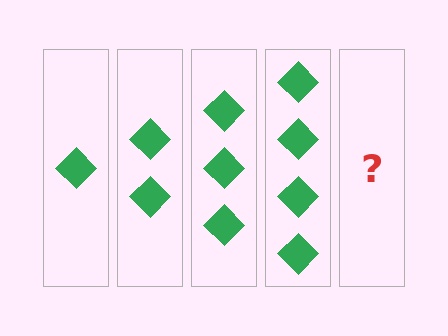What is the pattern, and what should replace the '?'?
The pattern is that each step adds one more diamond. The '?' should be 5 diamonds.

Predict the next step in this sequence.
The next step is 5 diamonds.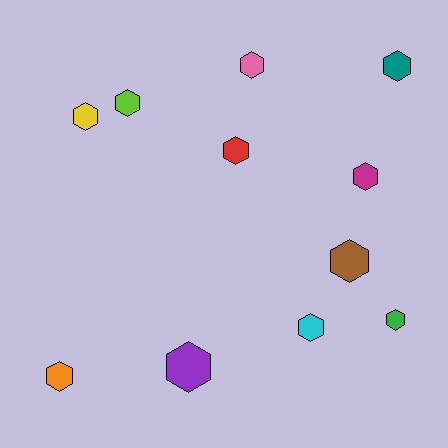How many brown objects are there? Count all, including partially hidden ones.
There is 1 brown object.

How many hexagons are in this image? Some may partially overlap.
There are 11 hexagons.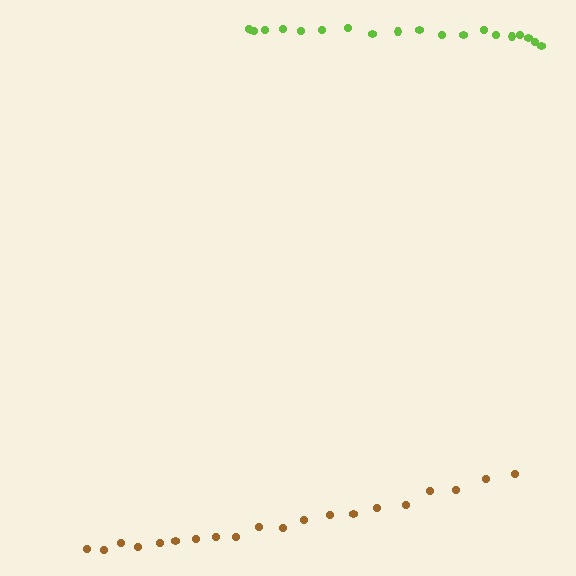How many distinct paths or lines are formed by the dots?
There are 2 distinct paths.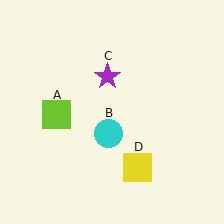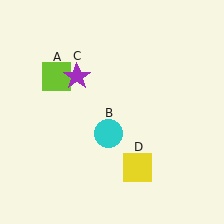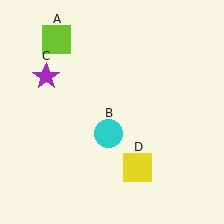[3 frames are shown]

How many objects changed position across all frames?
2 objects changed position: lime square (object A), purple star (object C).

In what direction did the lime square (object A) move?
The lime square (object A) moved up.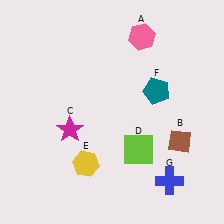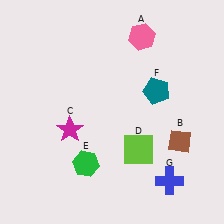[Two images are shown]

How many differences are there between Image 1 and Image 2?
There is 1 difference between the two images.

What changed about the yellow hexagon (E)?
In Image 1, E is yellow. In Image 2, it changed to green.